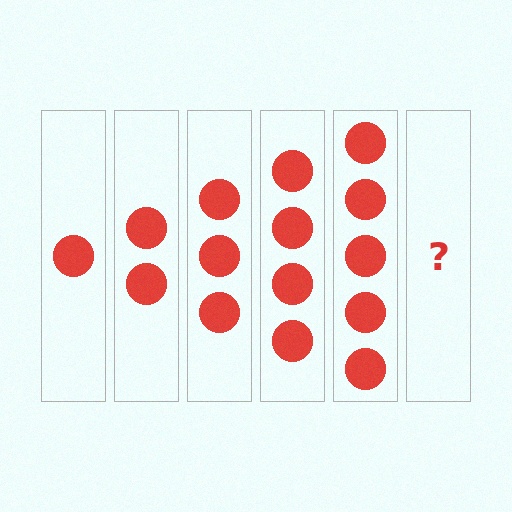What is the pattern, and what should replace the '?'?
The pattern is that each step adds one more circle. The '?' should be 6 circles.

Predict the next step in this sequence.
The next step is 6 circles.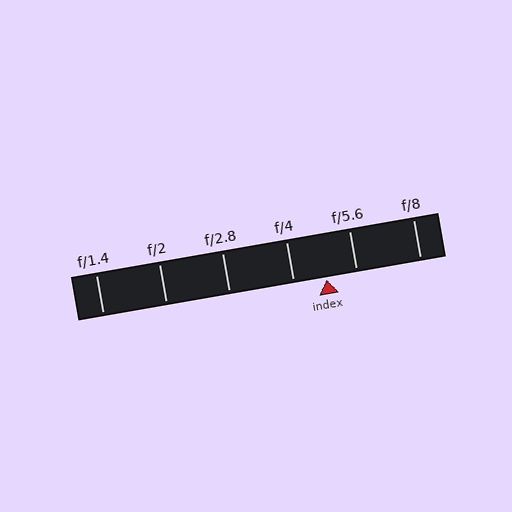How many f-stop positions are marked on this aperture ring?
There are 6 f-stop positions marked.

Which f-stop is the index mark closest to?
The index mark is closest to f/5.6.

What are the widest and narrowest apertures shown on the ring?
The widest aperture shown is f/1.4 and the narrowest is f/8.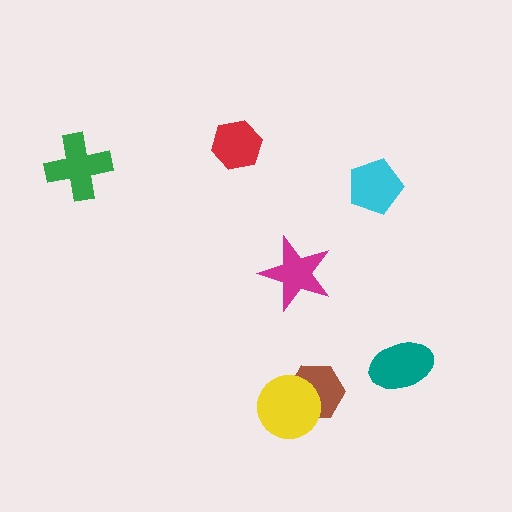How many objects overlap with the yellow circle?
1 object overlaps with the yellow circle.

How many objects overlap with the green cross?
0 objects overlap with the green cross.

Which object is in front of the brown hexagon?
The yellow circle is in front of the brown hexagon.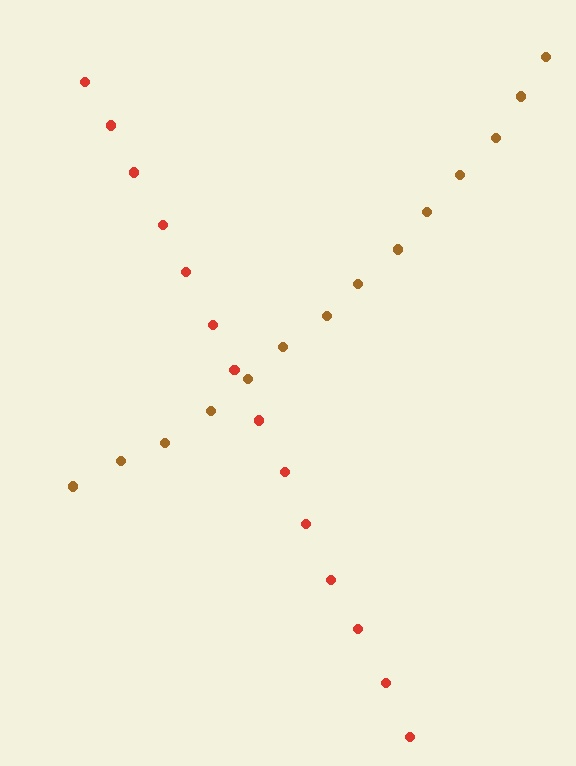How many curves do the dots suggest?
There are 2 distinct paths.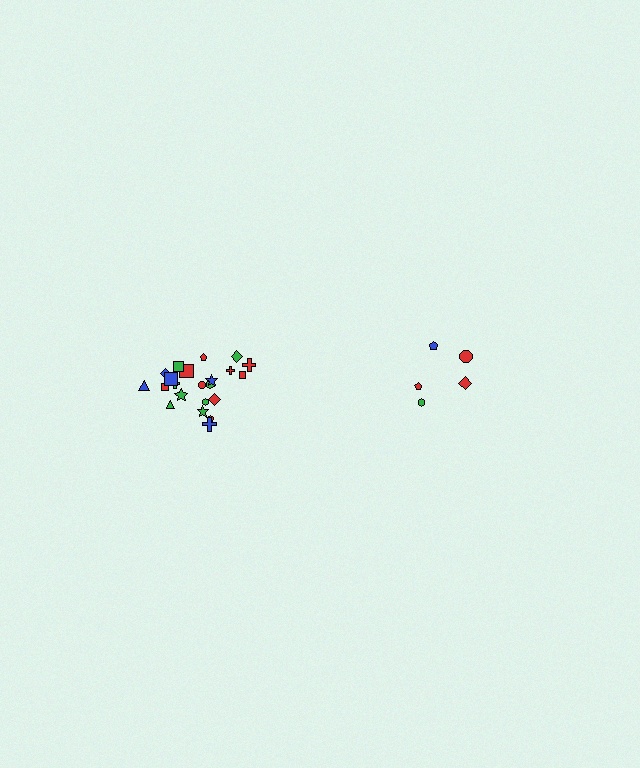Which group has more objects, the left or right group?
The left group.